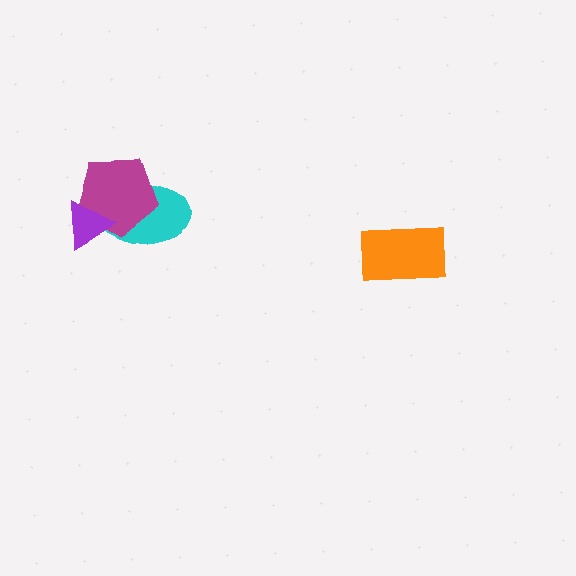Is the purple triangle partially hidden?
No, no other shape covers it.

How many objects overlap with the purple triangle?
2 objects overlap with the purple triangle.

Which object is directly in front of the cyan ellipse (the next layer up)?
The magenta pentagon is directly in front of the cyan ellipse.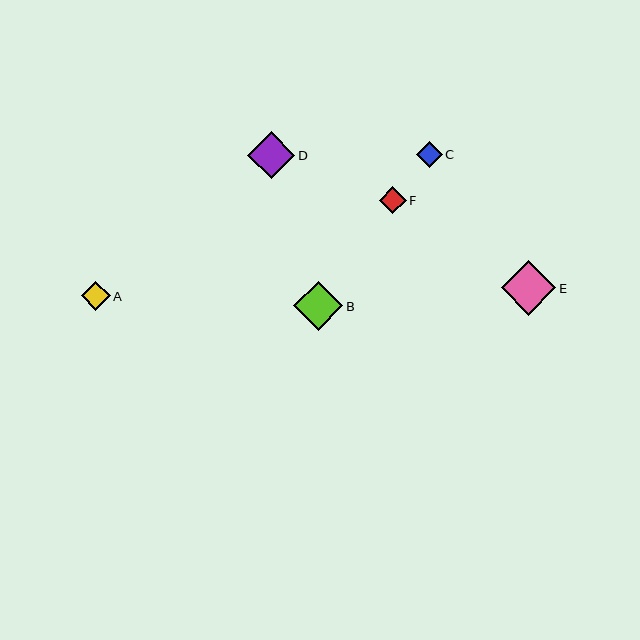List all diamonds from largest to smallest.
From largest to smallest: E, B, D, A, F, C.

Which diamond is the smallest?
Diamond C is the smallest with a size of approximately 25 pixels.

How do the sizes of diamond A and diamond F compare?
Diamond A and diamond F are approximately the same size.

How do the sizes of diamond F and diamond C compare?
Diamond F and diamond C are approximately the same size.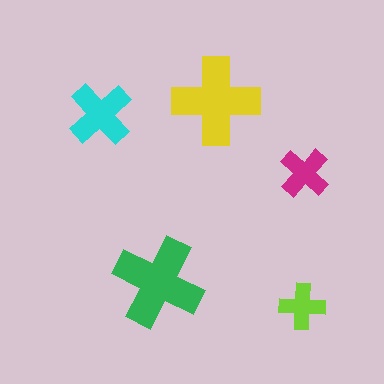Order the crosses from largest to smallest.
the green one, the yellow one, the cyan one, the magenta one, the lime one.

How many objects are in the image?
There are 5 objects in the image.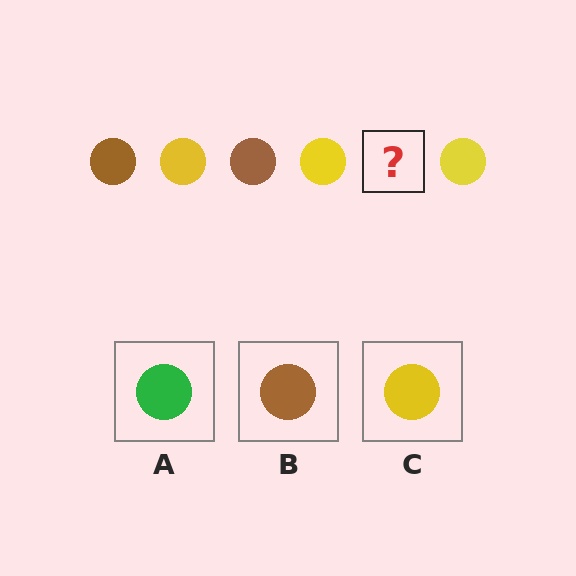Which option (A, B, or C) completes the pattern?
B.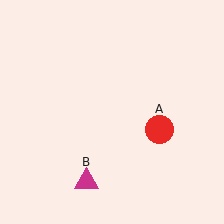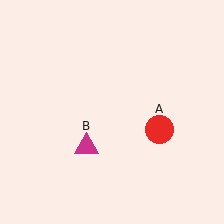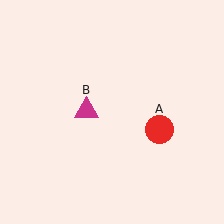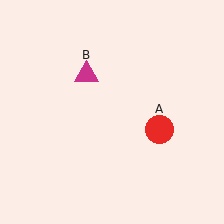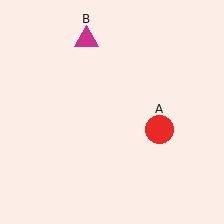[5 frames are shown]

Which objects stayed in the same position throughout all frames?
Red circle (object A) remained stationary.